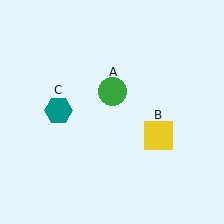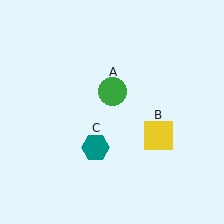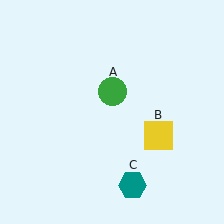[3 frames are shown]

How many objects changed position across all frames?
1 object changed position: teal hexagon (object C).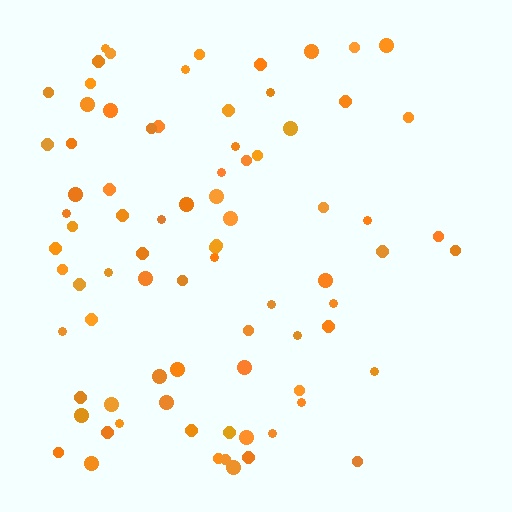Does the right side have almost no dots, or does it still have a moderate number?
Still a moderate number, just noticeably fewer than the left.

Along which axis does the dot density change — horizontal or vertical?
Horizontal.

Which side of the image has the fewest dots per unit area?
The right.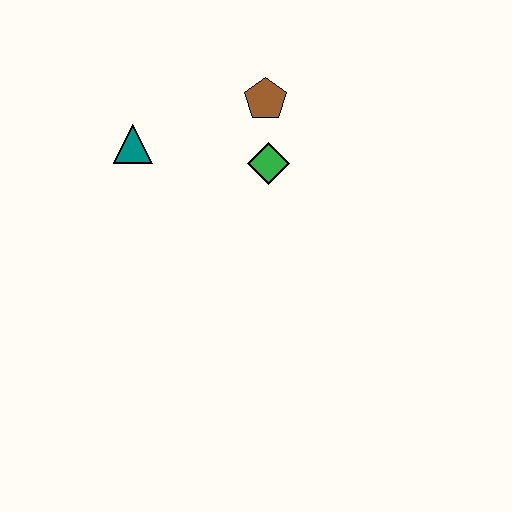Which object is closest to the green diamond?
The brown pentagon is closest to the green diamond.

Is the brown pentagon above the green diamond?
Yes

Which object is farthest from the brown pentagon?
The teal triangle is farthest from the brown pentagon.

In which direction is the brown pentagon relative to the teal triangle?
The brown pentagon is to the right of the teal triangle.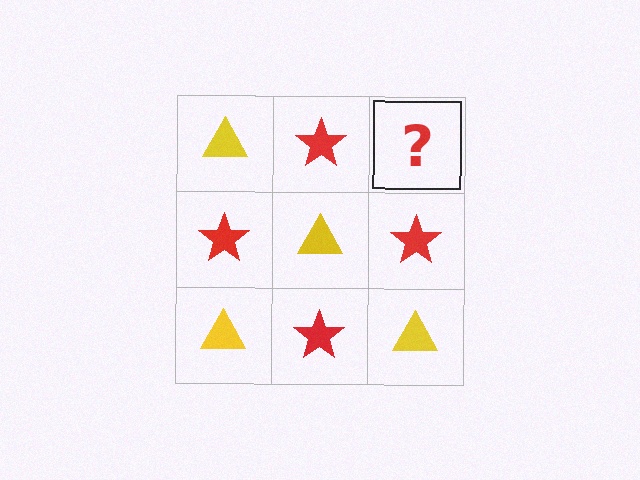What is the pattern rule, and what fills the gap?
The rule is that it alternates yellow triangle and red star in a checkerboard pattern. The gap should be filled with a yellow triangle.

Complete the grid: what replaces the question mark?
The question mark should be replaced with a yellow triangle.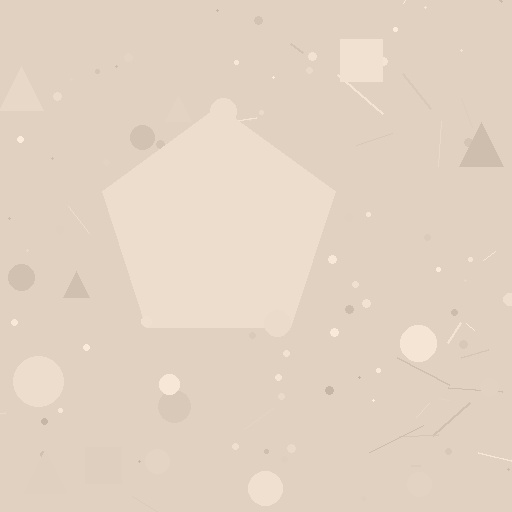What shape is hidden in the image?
A pentagon is hidden in the image.